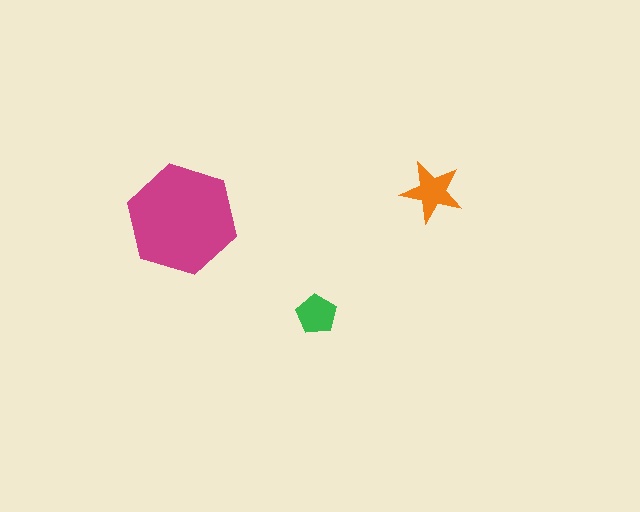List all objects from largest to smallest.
The magenta hexagon, the orange star, the green pentagon.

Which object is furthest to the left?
The magenta hexagon is leftmost.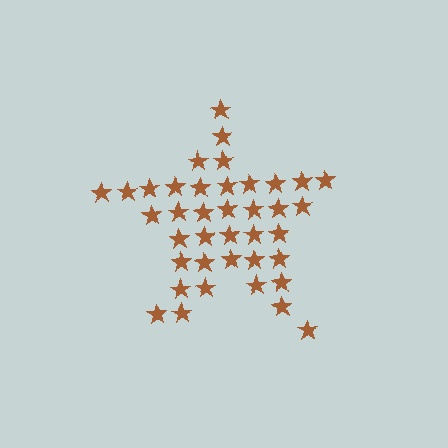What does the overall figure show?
The overall figure shows a star.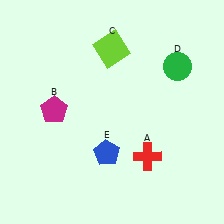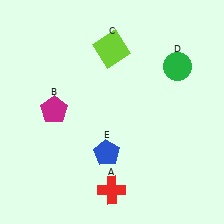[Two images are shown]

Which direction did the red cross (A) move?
The red cross (A) moved left.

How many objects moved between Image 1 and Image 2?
1 object moved between the two images.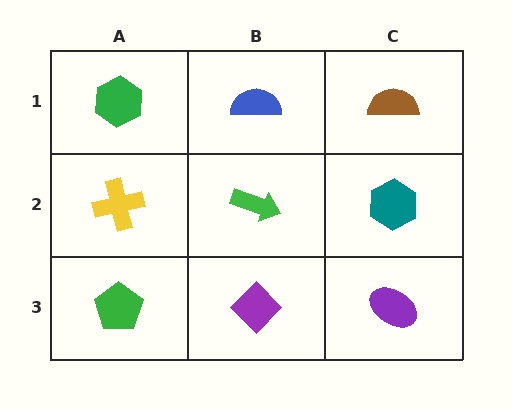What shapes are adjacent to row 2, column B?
A blue semicircle (row 1, column B), a purple diamond (row 3, column B), a yellow cross (row 2, column A), a teal hexagon (row 2, column C).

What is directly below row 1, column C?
A teal hexagon.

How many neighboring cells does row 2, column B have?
4.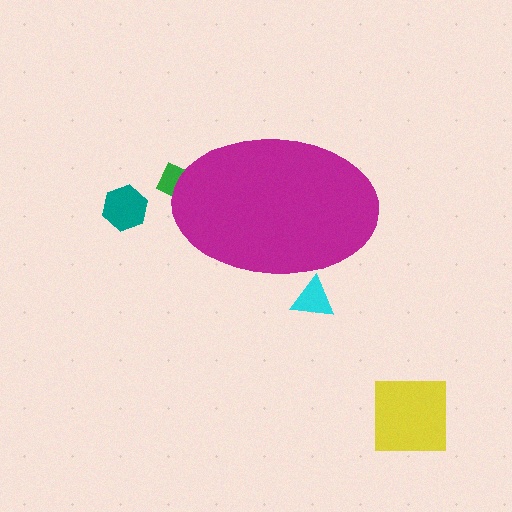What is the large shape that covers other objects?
A magenta ellipse.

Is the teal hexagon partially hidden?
No, the teal hexagon is fully visible.